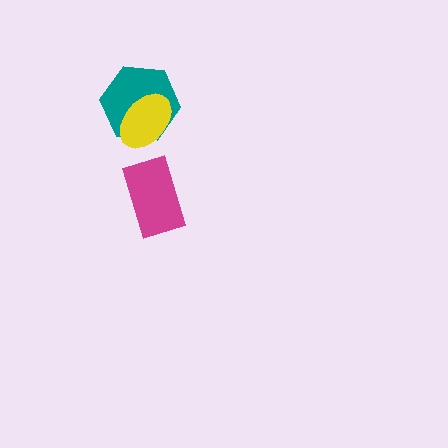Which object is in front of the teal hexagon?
The yellow ellipse is in front of the teal hexagon.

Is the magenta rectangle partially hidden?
No, no other shape covers it.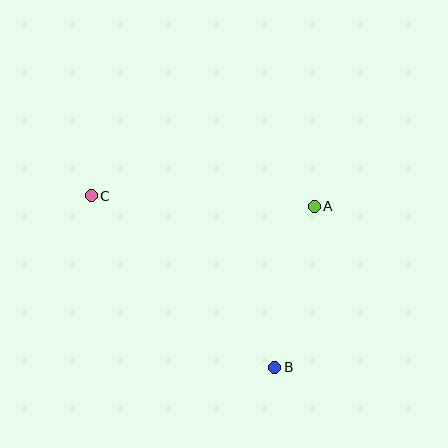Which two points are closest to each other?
Points A and B are closest to each other.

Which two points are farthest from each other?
Points B and C are farthest from each other.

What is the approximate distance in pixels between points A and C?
The distance between A and C is approximately 223 pixels.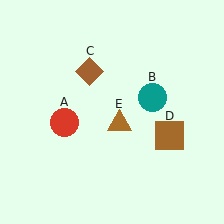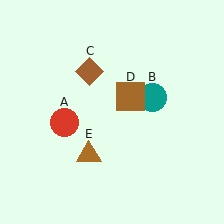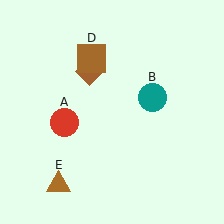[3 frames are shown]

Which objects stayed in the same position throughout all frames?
Red circle (object A) and teal circle (object B) and brown diamond (object C) remained stationary.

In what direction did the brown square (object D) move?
The brown square (object D) moved up and to the left.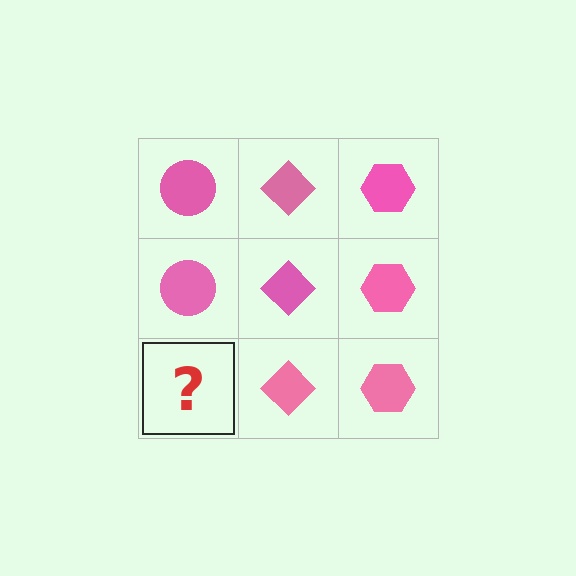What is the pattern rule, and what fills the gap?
The rule is that each column has a consistent shape. The gap should be filled with a pink circle.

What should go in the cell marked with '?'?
The missing cell should contain a pink circle.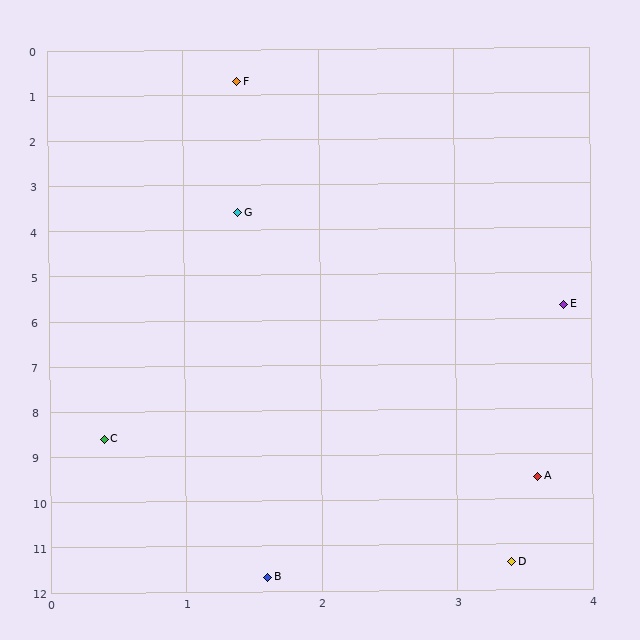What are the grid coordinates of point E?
Point E is at approximately (3.8, 5.7).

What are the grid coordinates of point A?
Point A is at approximately (3.6, 9.5).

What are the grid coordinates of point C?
Point C is at approximately (0.4, 8.6).